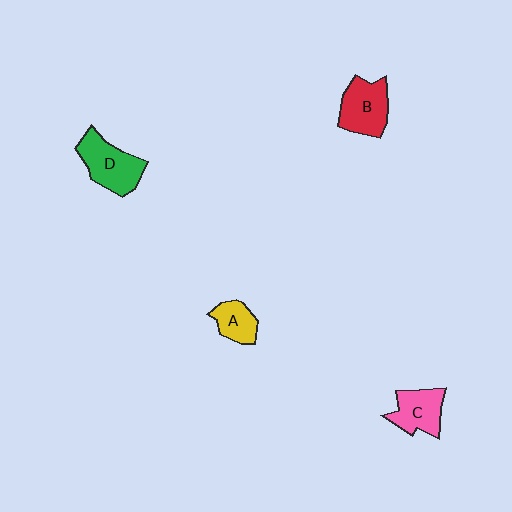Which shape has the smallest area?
Shape A (yellow).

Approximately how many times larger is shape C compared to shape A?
Approximately 1.4 times.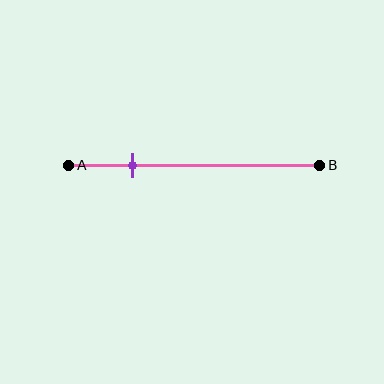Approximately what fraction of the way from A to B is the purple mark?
The purple mark is approximately 25% of the way from A to B.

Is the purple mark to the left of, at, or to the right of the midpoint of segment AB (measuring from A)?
The purple mark is to the left of the midpoint of segment AB.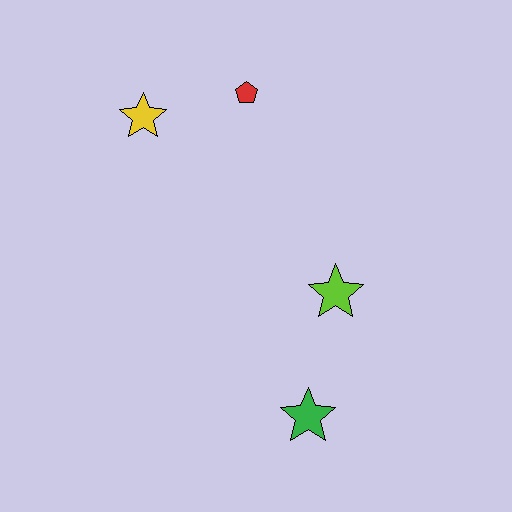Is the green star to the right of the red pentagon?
Yes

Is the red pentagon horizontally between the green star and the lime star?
No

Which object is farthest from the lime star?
The yellow star is farthest from the lime star.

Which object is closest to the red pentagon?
The yellow star is closest to the red pentagon.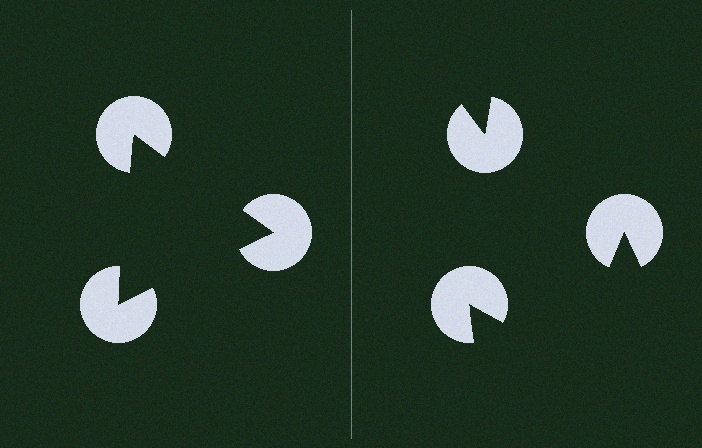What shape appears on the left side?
An illusory triangle.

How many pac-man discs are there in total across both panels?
6 — 3 on each side.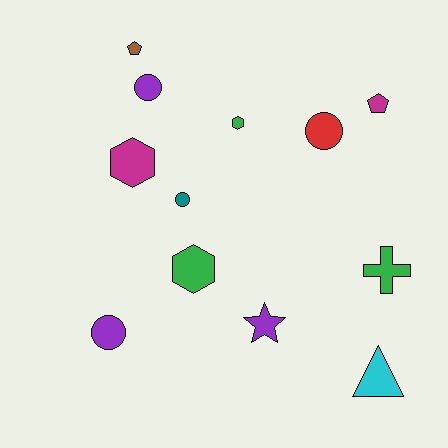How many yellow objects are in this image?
There are no yellow objects.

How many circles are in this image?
There are 4 circles.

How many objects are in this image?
There are 12 objects.